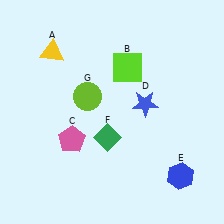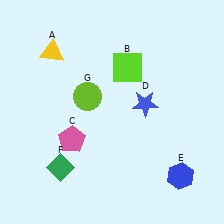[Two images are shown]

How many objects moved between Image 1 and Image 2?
1 object moved between the two images.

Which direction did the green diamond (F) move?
The green diamond (F) moved left.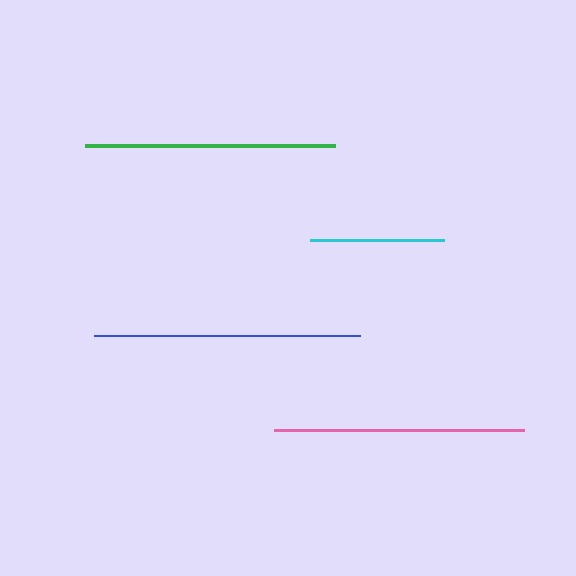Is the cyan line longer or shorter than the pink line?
The pink line is longer than the cyan line.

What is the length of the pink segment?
The pink segment is approximately 250 pixels long.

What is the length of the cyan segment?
The cyan segment is approximately 134 pixels long.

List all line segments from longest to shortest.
From longest to shortest: blue, green, pink, cyan.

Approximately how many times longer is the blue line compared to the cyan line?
The blue line is approximately 2.0 times the length of the cyan line.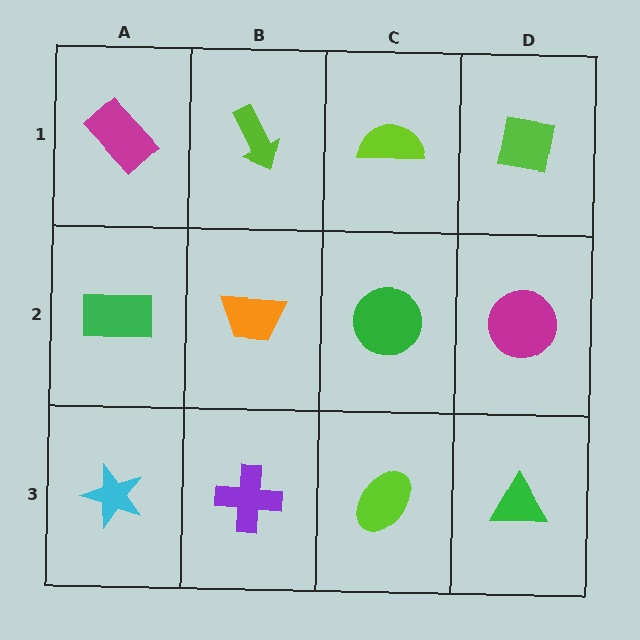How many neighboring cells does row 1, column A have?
2.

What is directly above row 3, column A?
A green rectangle.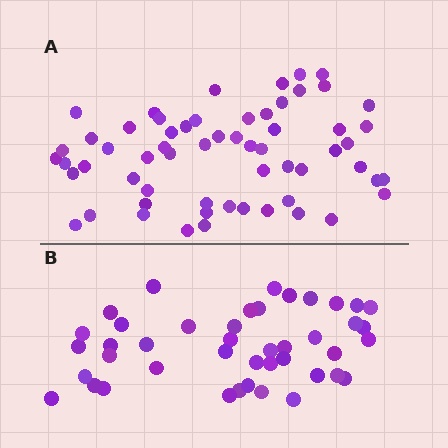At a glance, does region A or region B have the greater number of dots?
Region A (the top region) has more dots.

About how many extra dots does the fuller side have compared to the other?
Region A has approximately 15 more dots than region B.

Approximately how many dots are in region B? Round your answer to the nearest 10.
About 40 dots. (The exact count is 43, which rounds to 40.)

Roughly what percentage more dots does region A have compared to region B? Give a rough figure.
About 40% more.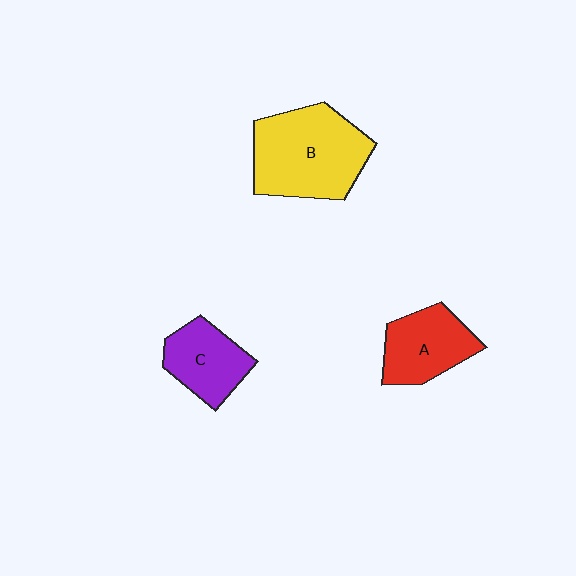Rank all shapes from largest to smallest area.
From largest to smallest: B (yellow), A (red), C (purple).